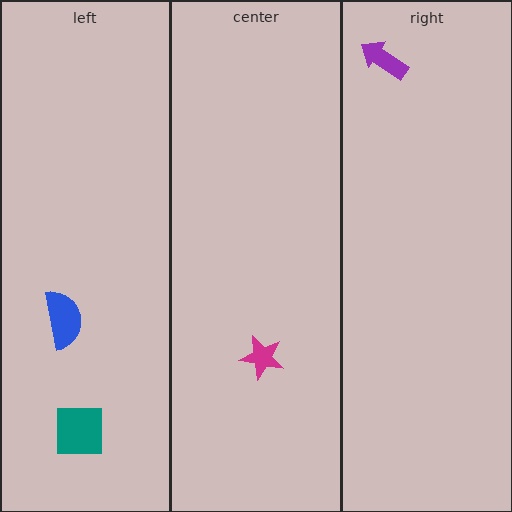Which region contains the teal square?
The left region.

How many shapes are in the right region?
1.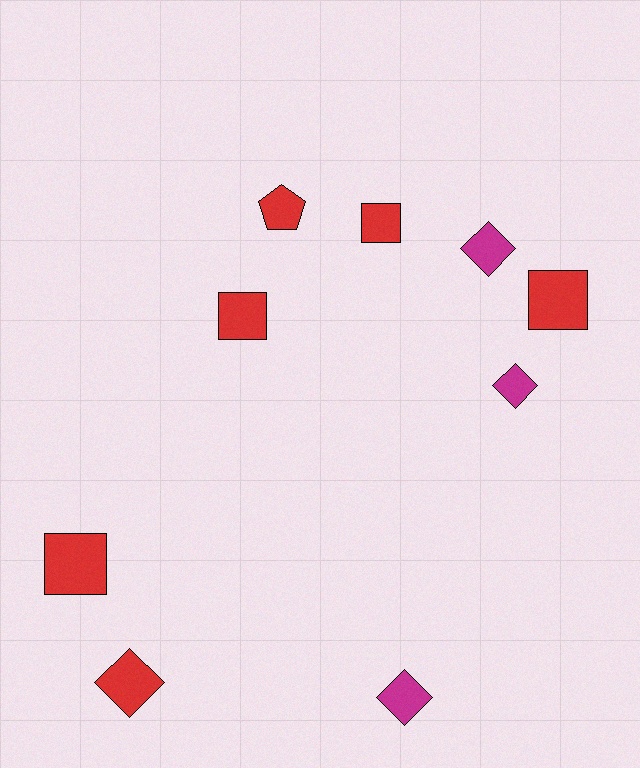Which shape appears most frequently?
Diamond, with 4 objects.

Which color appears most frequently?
Red, with 6 objects.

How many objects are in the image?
There are 9 objects.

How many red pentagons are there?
There is 1 red pentagon.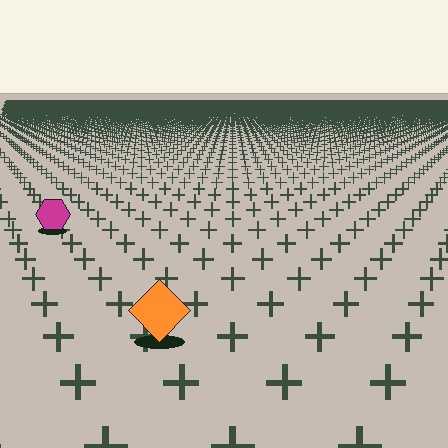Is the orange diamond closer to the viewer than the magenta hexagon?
Yes. The orange diamond is closer — you can tell from the texture gradient: the ground texture is coarser near it.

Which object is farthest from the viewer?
The magenta hexagon is farthest from the viewer. It appears smaller and the ground texture around it is denser.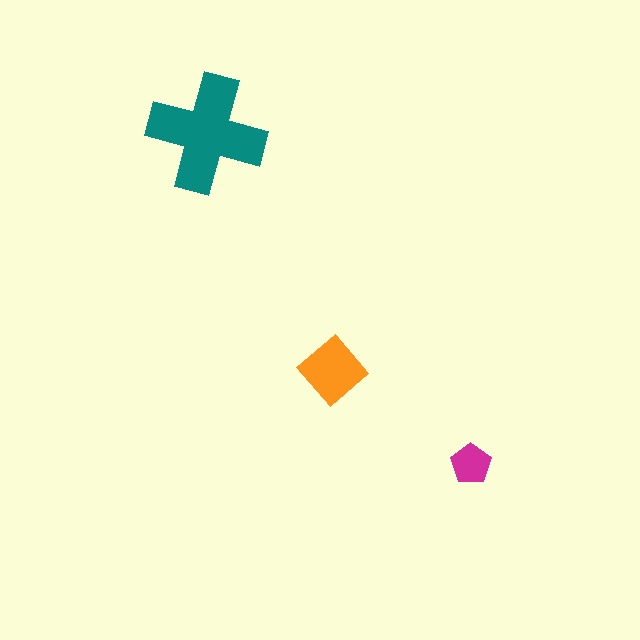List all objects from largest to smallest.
The teal cross, the orange diamond, the magenta pentagon.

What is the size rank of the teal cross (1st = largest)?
1st.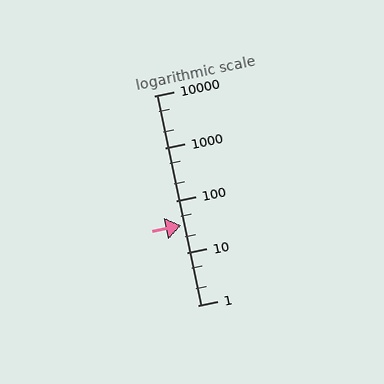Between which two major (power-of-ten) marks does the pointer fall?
The pointer is between 10 and 100.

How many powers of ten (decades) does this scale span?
The scale spans 4 decades, from 1 to 10000.